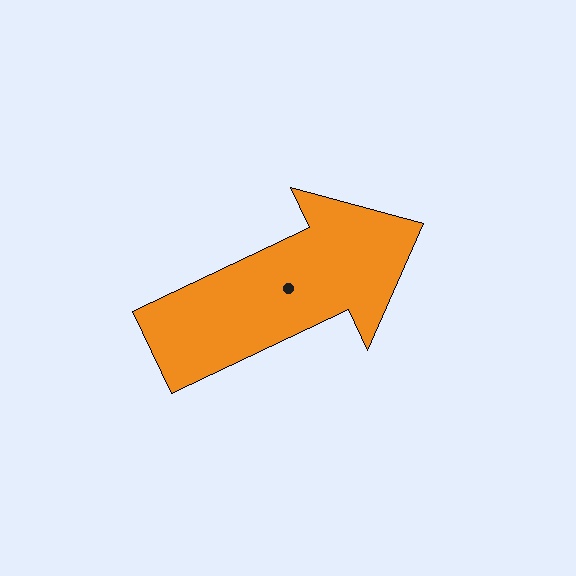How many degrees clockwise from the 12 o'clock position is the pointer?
Approximately 65 degrees.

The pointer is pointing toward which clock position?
Roughly 2 o'clock.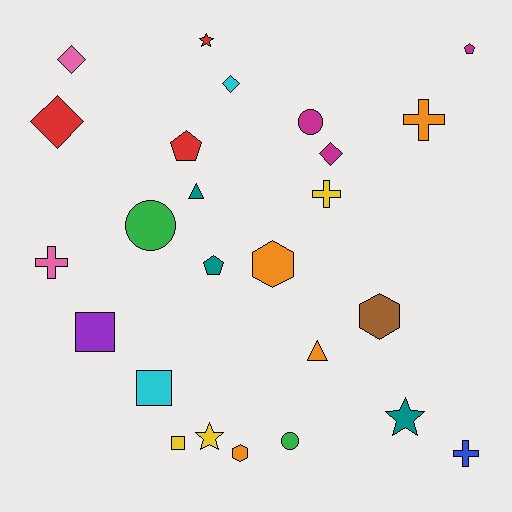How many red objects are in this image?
There are 3 red objects.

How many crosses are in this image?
There are 4 crosses.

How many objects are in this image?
There are 25 objects.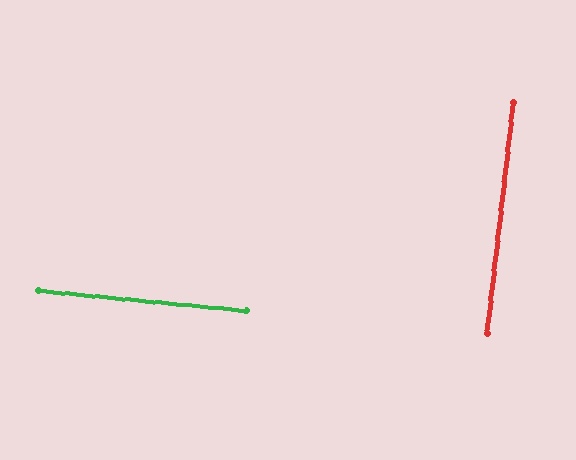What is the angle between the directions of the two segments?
Approximately 89 degrees.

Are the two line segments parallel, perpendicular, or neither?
Perpendicular — they meet at approximately 89°.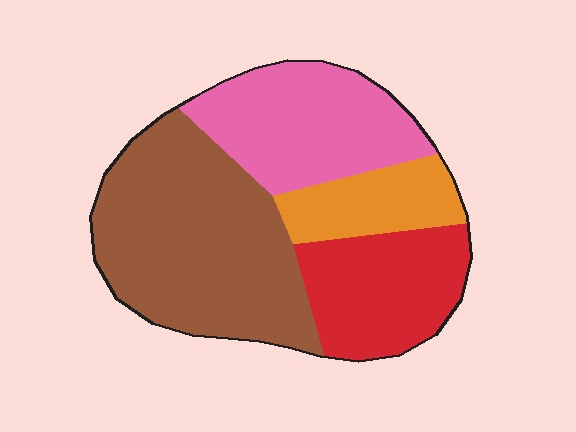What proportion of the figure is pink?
Pink covers around 25% of the figure.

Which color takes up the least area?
Orange, at roughly 15%.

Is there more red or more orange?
Red.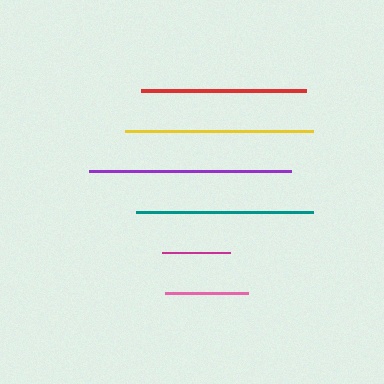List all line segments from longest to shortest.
From longest to shortest: purple, yellow, teal, red, pink, magenta.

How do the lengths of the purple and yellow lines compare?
The purple and yellow lines are approximately the same length.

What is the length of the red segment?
The red segment is approximately 165 pixels long.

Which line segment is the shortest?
The magenta line is the shortest at approximately 68 pixels.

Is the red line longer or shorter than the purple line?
The purple line is longer than the red line.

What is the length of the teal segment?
The teal segment is approximately 176 pixels long.